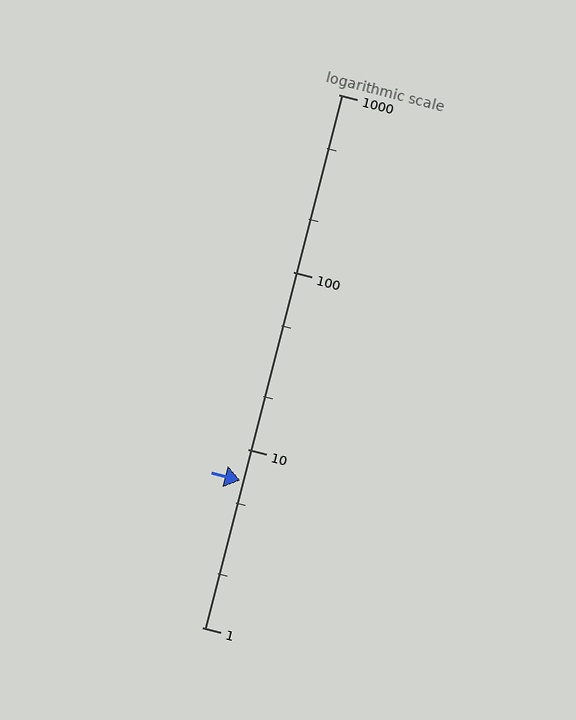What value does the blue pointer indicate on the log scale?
The pointer indicates approximately 6.7.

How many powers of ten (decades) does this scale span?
The scale spans 3 decades, from 1 to 1000.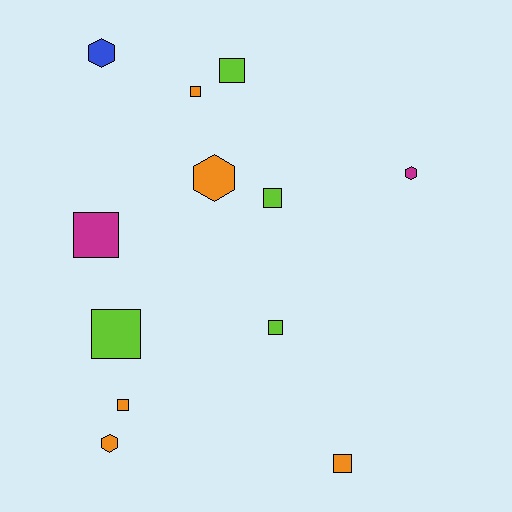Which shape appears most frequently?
Square, with 8 objects.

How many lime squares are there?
There are 4 lime squares.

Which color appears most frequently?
Orange, with 5 objects.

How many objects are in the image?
There are 12 objects.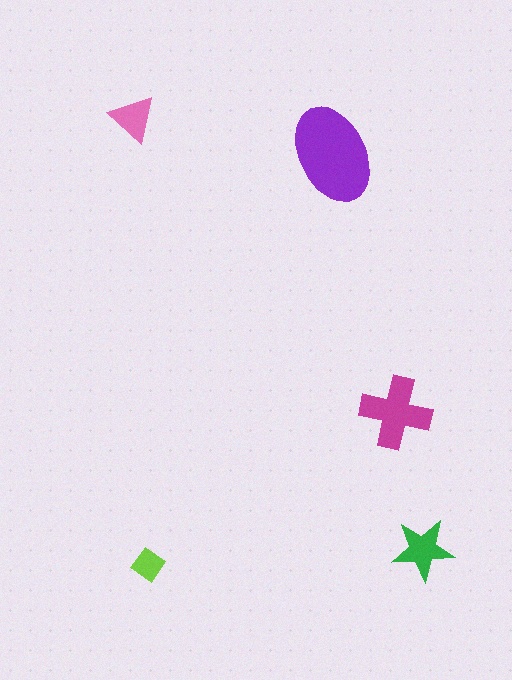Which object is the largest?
The purple ellipse.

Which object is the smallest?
The lime diamond.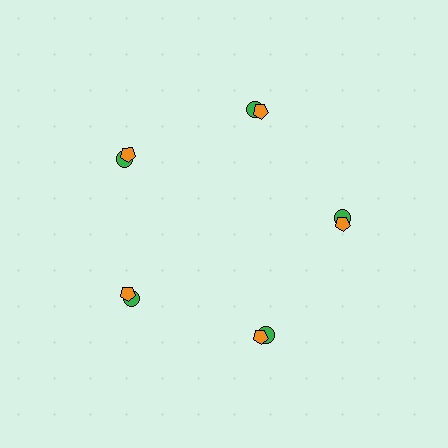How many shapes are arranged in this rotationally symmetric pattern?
There are 10 shapes, arranged in 5 groups of 2.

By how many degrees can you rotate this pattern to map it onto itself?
The pattern maps onto itself every 72 degrees of rotation.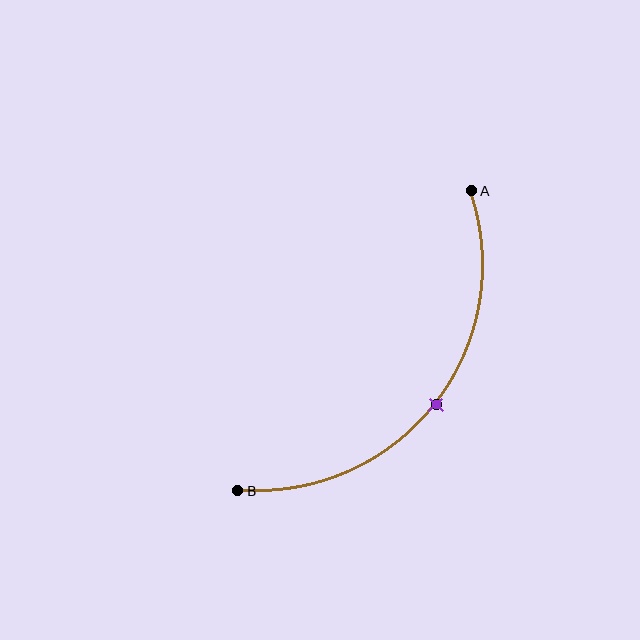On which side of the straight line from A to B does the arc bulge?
The arc bulges below and to the right of the straight line connecting A and B.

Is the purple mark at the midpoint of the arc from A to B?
Yes. The purple mark lies on the arc at equal arc-length from both A and B — it is the arc midpoint.